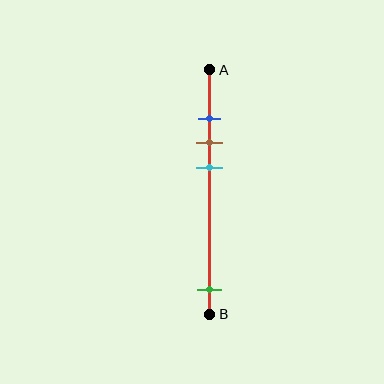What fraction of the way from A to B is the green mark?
The green mark is approximately 90% (0.9) of the way from A to B.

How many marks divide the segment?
There are 4 marks dividing the segment.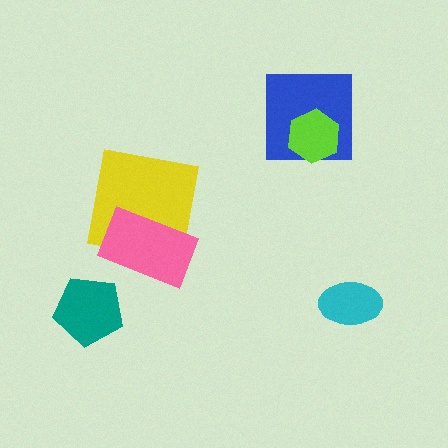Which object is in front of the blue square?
The lime hexagon is in front of the blue square.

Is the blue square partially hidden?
Yes, it is partially covered by another shape.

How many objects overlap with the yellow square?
1 object overlaps with the yellow square.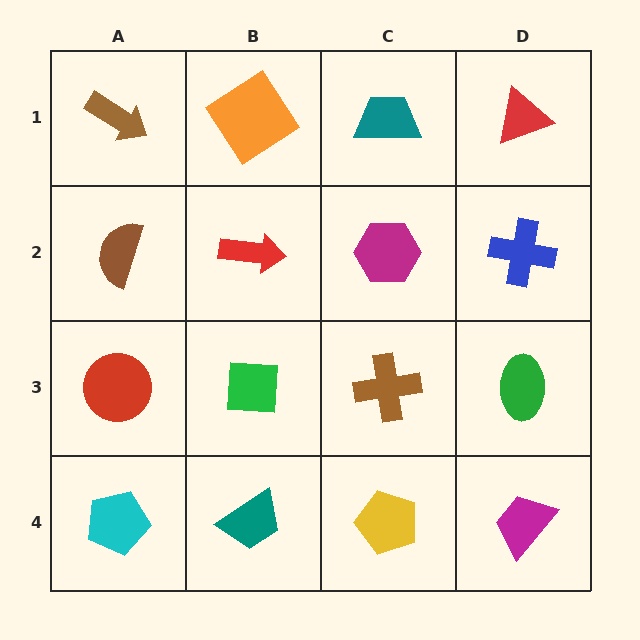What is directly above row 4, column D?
A green ellipse.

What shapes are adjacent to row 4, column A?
A red circle (row 3, column A), a teal trapezoid (row 4, column B).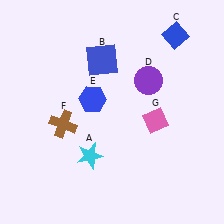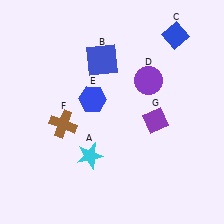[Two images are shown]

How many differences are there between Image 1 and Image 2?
There is 1 difference between the two images.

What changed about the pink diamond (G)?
In Image 1, G is pink. In Image 2, it changed to purple.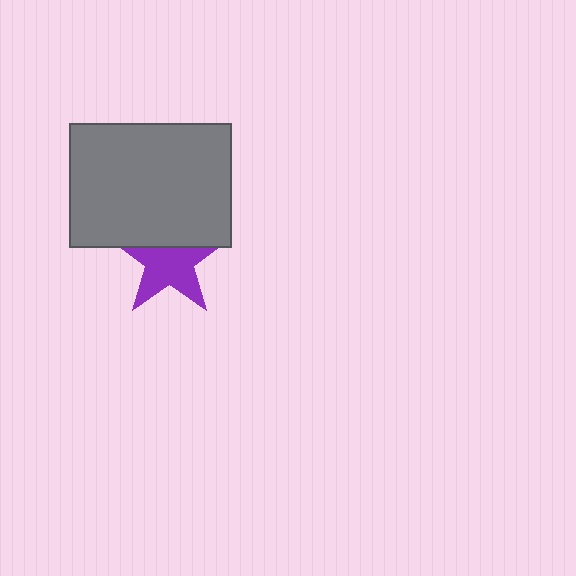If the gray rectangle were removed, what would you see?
You would see the complete purple star.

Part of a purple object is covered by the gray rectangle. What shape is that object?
It is a star.